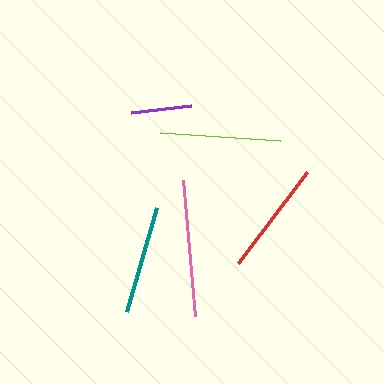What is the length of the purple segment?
The purple segment is approximately 60 pixels long.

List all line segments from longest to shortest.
From longest to shortest: pink, lime, red, teal, purple.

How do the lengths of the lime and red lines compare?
The lime and red lines are approximately the same length.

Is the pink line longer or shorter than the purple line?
The pink line is longer than the purple line.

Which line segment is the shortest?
The purple line is the shortest at approximately 60 pixels.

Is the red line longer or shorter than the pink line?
The pink line is longer than the red line.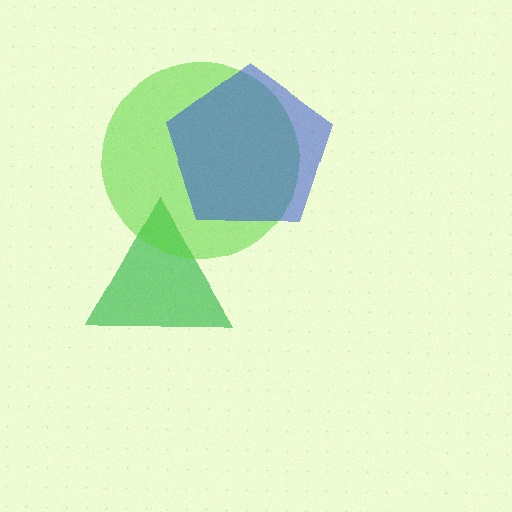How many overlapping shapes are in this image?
There are 3 overlapping shapes in the image.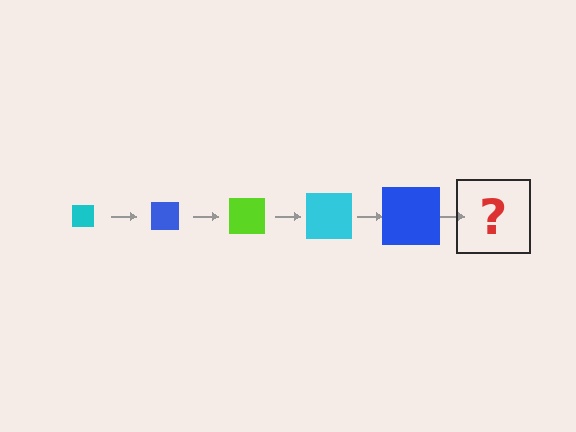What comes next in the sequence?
The next element should be a lime square, larger than the previous one.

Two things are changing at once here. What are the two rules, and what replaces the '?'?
The two rules are that the square grows larger each step and the color cycles through cyan, blue, and lime. The '?' should be a lime square, larger than the previous one.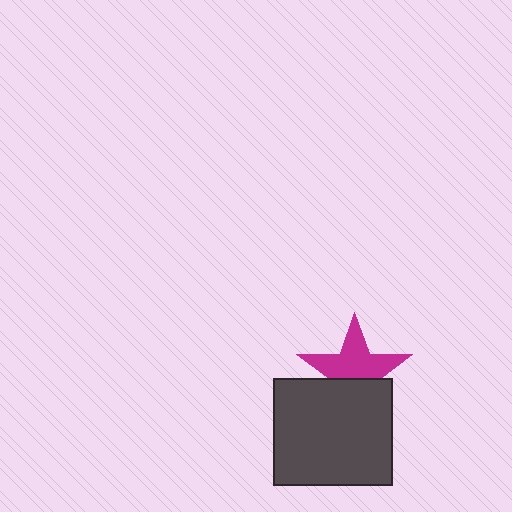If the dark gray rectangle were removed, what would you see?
You would see the complete magenta star.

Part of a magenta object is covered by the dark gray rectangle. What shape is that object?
It is a star.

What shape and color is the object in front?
The object in front is a dark gray rectangle.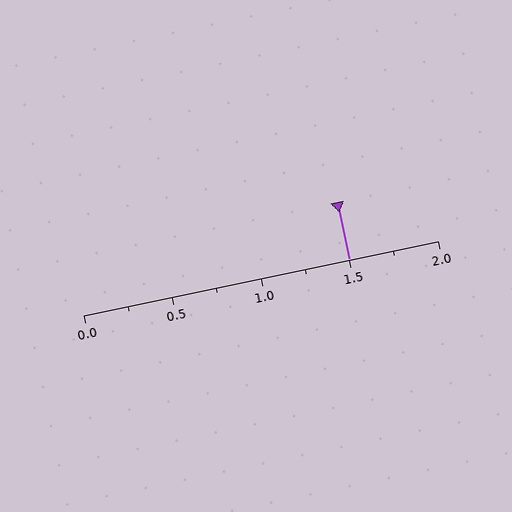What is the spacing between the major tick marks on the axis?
The major ticks are spaced 0.5 apart.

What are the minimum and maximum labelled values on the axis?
The axis runs from 0.0 to 2.0.